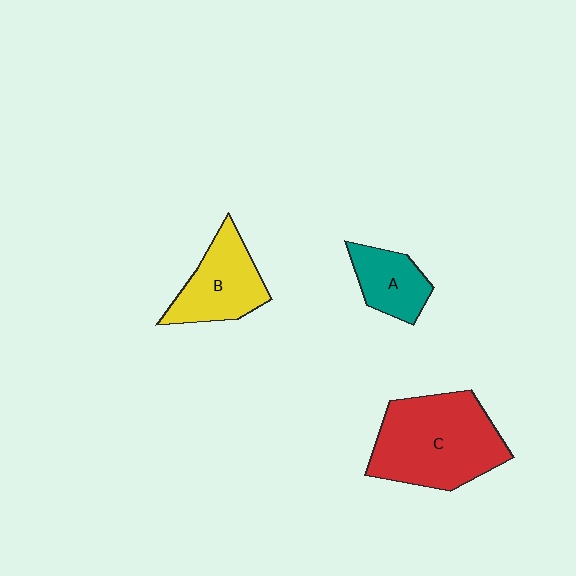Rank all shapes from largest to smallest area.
From largest to smallest: C (red), B (yellow), A (teal).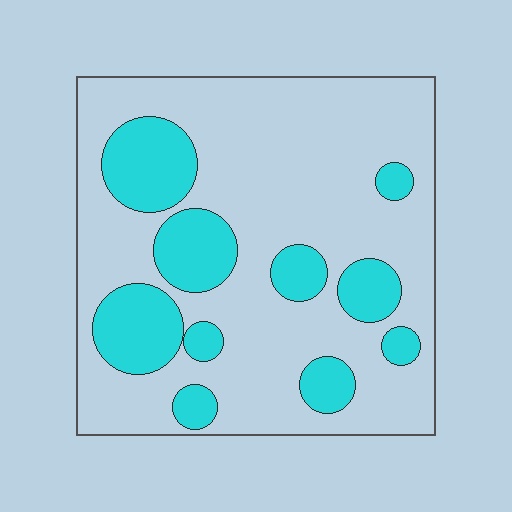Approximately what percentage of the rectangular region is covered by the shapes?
Approximately 25%.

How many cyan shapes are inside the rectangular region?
10.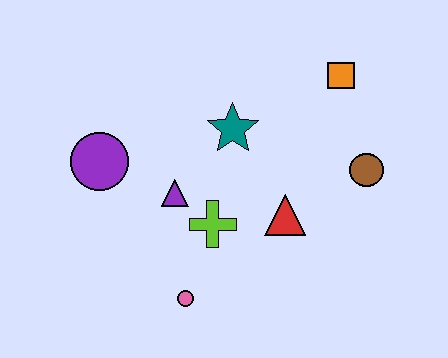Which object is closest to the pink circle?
The lime cross is closest to the pink circle.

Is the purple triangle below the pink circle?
No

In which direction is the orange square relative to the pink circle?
The orange square is above the pink circle.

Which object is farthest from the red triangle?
The purple circle is farthest from the red triangle.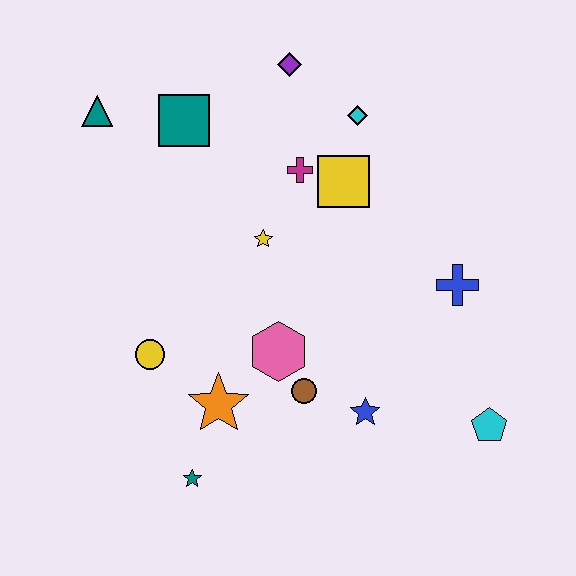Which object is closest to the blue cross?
The cyan pentagon is closest to the blue cross.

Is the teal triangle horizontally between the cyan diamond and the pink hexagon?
No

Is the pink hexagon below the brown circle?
No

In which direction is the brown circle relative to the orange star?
The brown circle is to the right of the orange star.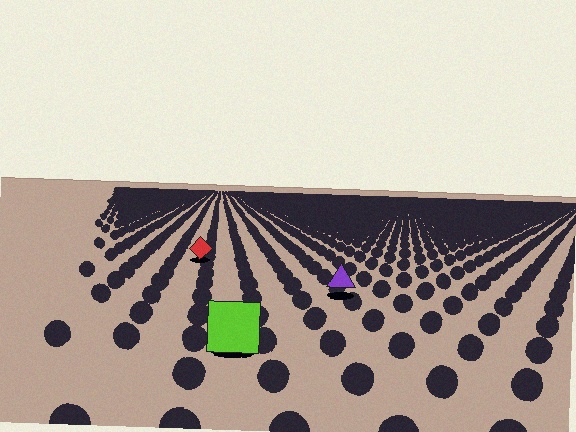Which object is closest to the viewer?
The lime square is closest. The texture marks near it are larger and more spread out.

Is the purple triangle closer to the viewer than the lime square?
No. The lime square is closer — you can tell from the texture gradient: the ground texture is coarser near it.